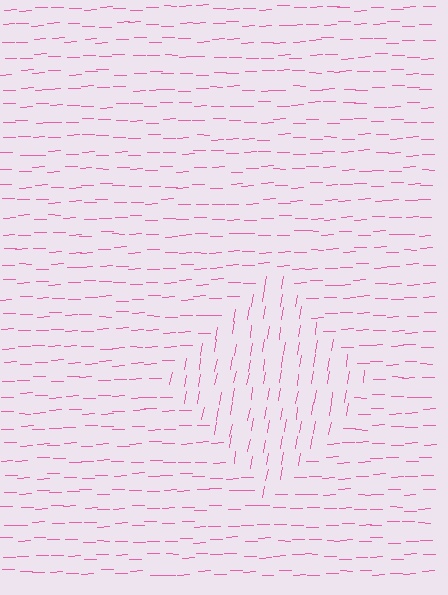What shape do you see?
I see a diamond.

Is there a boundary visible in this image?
Yes, there is a texture boundary formed by a change in line orientation.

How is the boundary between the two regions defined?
The boundary is defined purely by a change in line orientation (approximately 79 degrees difference). All lines are the same color and thickness.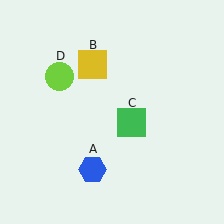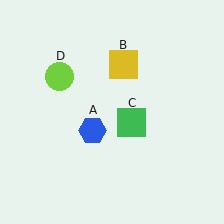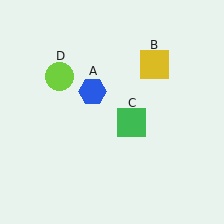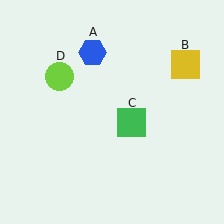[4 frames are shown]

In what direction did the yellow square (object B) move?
The yellow square (object B) moved right.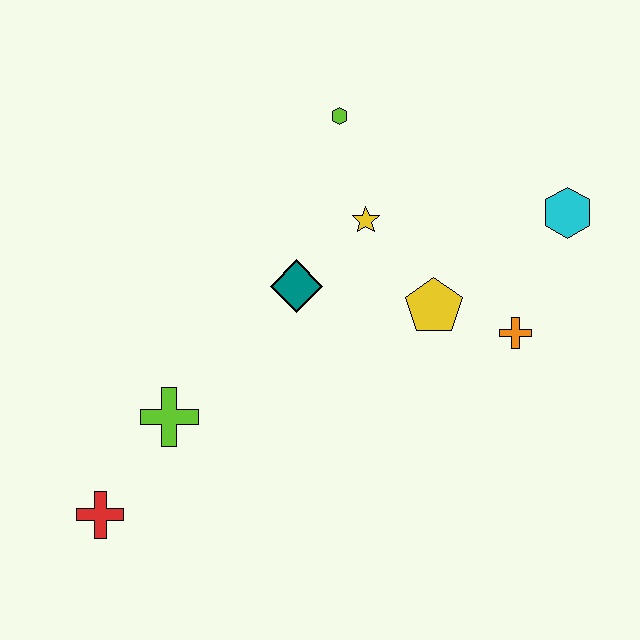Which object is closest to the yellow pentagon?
The orange cross is closest to the yellow pentagon.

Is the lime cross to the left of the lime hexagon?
Yes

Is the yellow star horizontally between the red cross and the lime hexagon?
No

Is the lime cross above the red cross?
Yes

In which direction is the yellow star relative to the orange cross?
The yellow star is to the left of the orange cross.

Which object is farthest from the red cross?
The cyan hexagon is farthest from the red cross.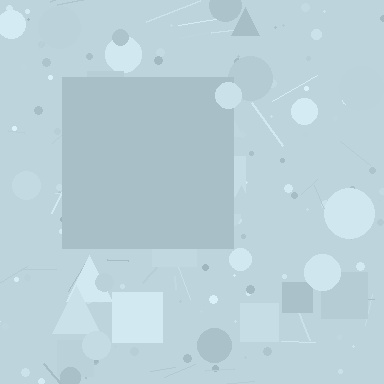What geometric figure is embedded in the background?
A square is embedded in the background.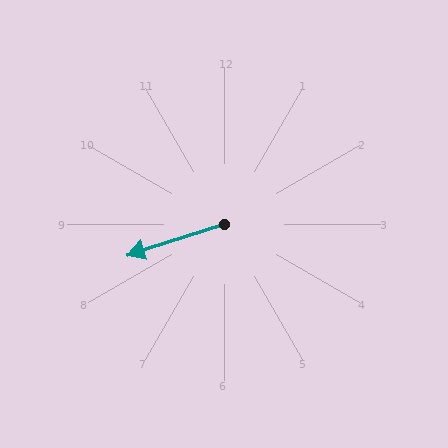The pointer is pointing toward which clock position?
Roughly 8 o'clock.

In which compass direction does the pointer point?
West.